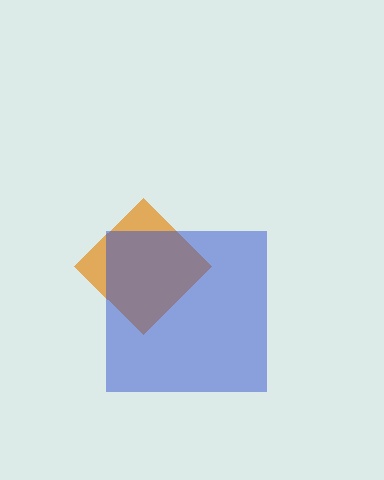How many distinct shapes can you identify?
There are 2 distinct shapes: an orange diamond, a blue square.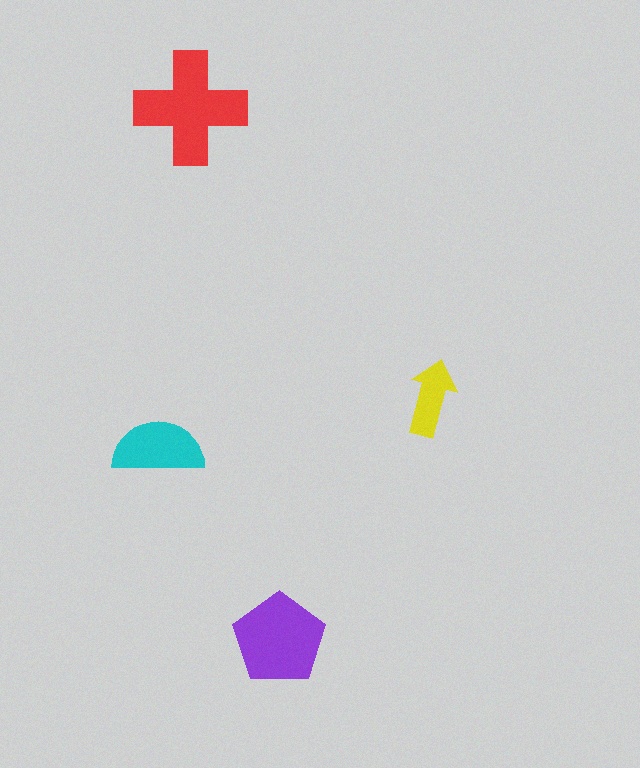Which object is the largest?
The red cross.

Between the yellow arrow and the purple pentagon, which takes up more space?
The purple pentagon.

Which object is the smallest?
The yellow arrow.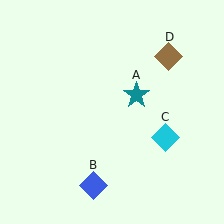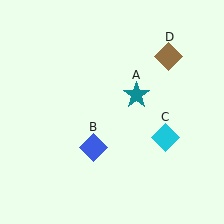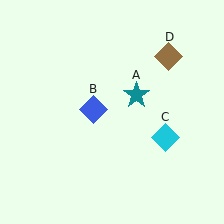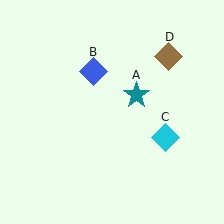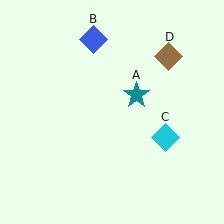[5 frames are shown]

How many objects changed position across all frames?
1 object changed position: blue diamond (object B).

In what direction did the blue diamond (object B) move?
The blue diamond (object B) moved up.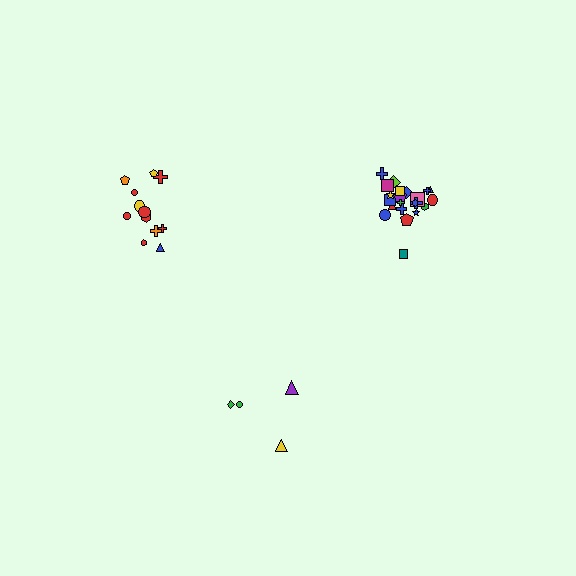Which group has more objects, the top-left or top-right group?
The top-right group.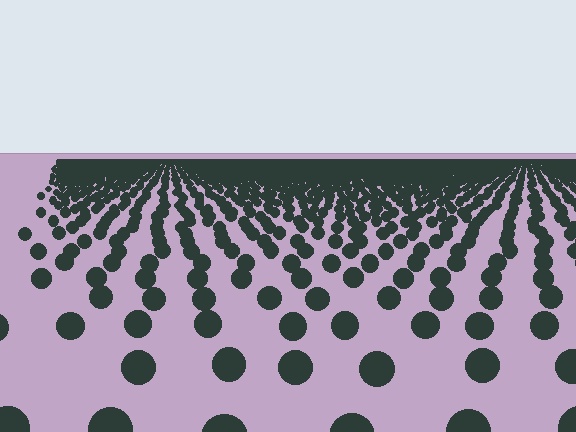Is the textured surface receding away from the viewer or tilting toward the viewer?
The surface is receding away from the viewer. Texture elements get smaller and denser toward the top.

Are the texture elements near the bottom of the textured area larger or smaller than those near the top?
Larger. Near the bottom, elements are closer to the viewer and appear at a bigger on-screen size.